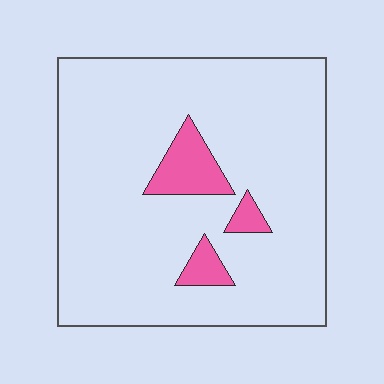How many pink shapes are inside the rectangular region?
3.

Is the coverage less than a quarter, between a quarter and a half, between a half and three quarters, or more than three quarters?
Less than a quarter.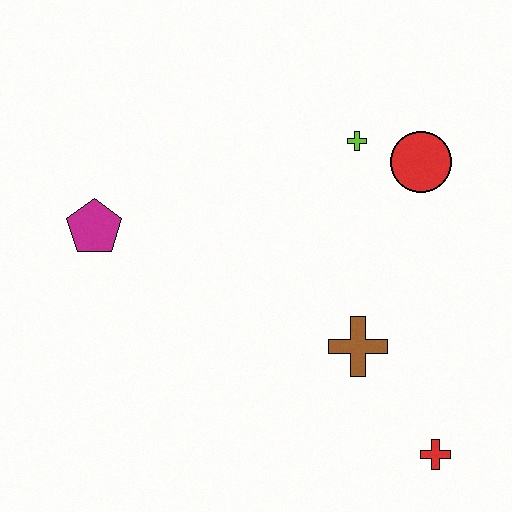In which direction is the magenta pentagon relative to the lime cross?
The magenta pentagon is to the left of the lime cross.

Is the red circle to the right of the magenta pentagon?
Yes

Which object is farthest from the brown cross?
The magenta pentagon is farthest from the brown cross.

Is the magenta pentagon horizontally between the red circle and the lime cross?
No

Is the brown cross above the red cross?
Yes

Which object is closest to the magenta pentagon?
The lime cross is closest to the magenta pentagon.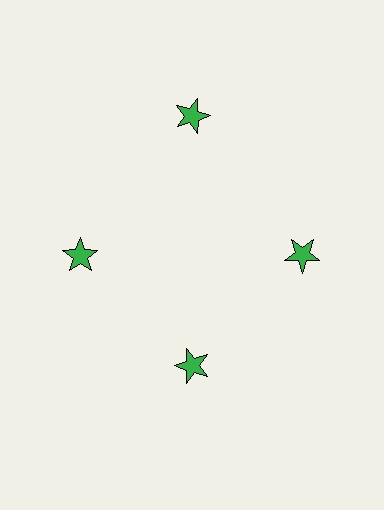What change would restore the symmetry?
The symmetry would be restored by moving it inward, back onto the ring so that all 4 stars sit at equal angles and equal distance from the center.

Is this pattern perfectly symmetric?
No. The 4 green stars are arranged in a ring, but one element near the 12 o'clock position is pushed outward from the center, breaking the 4-fold rotational symmetry.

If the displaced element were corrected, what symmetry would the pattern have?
It would have 4-fold rotational symmetry — the pattern would map onto itself every 90 degrees.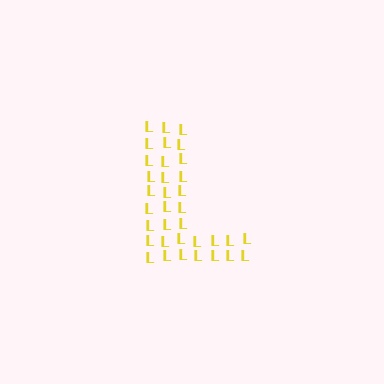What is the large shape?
The large shape is the letter L.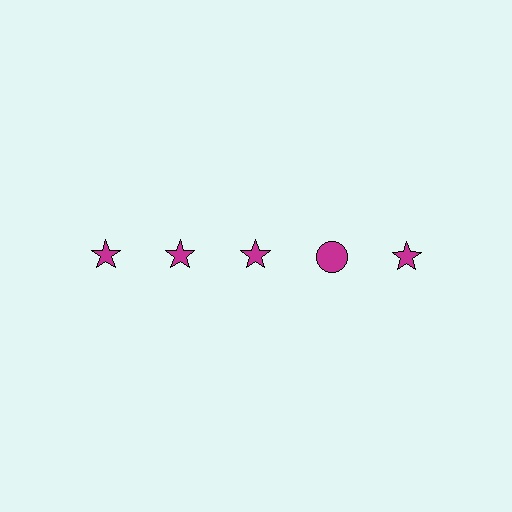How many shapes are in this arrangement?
There are 5 shapes arranged in a grid pattern.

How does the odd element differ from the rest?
It has a different shape: circle instead of star.